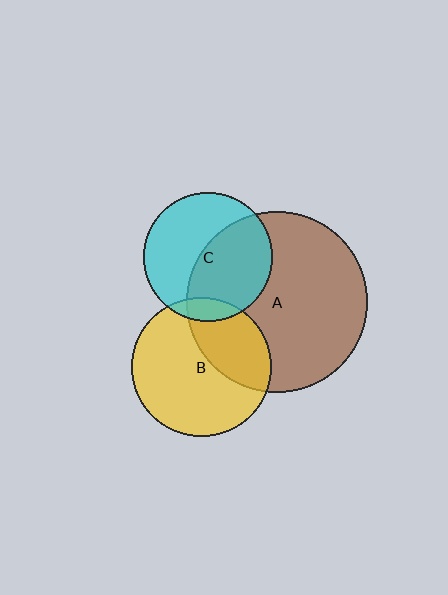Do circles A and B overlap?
Yes.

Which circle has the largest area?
Circle A (brown).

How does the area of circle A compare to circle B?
Approximately 1.7 times.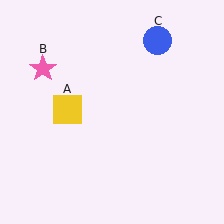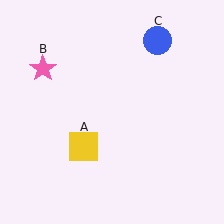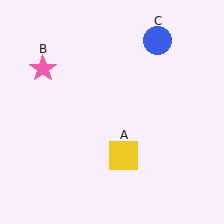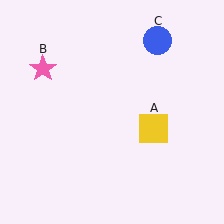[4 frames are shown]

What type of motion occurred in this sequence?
The yellow square (object A) rotated counterclockwise around the center of the scene.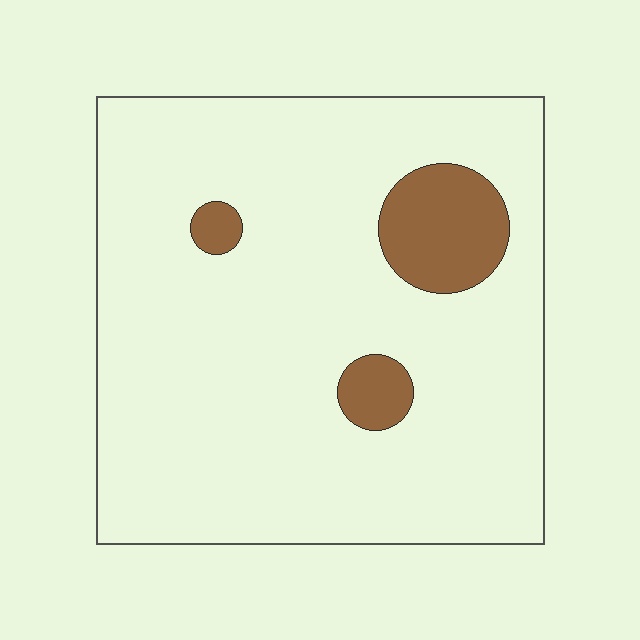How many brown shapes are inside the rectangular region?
3.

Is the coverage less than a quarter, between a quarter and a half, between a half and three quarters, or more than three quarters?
Less than a quarter.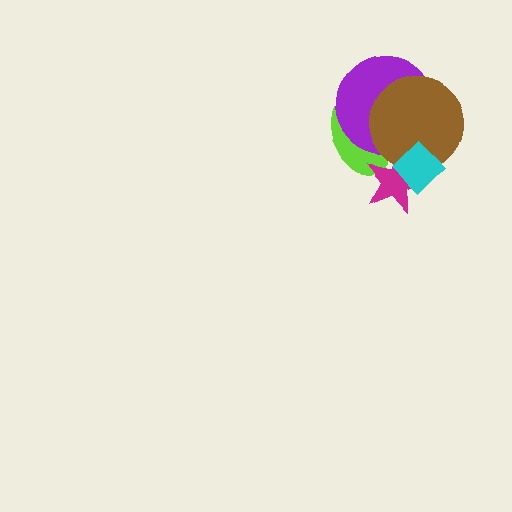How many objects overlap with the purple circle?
2 objects overlap with the purple circle.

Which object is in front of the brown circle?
The cyan diamond is in front of the brown circle.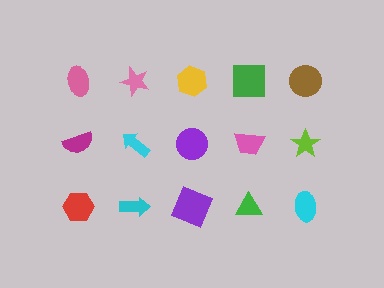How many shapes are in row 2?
5 shapes.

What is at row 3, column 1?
A red hexagon.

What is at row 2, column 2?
A cyan arrow.